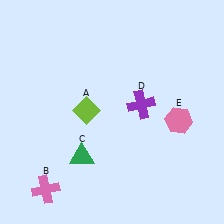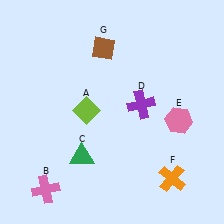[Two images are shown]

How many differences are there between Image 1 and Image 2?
There are 2 differences between the two images.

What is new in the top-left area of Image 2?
A brown diamond (G) was added in the top-left area of Image 2.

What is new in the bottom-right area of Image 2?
An orange cross (F) was added in the bottom-right area of Image 2.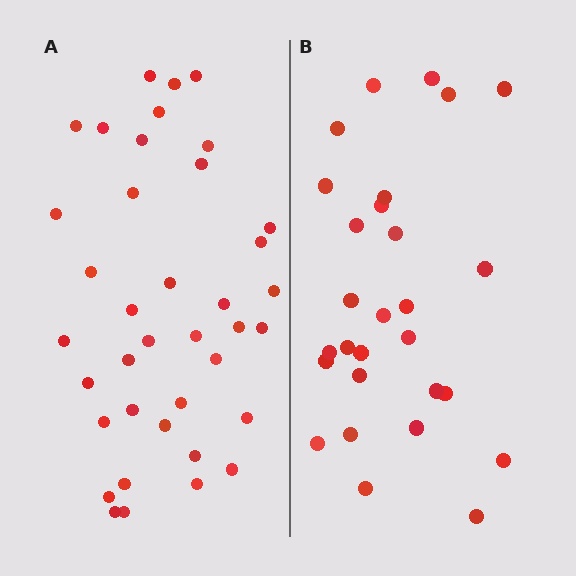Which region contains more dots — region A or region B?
Region A (the left region) has more dots.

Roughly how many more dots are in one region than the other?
Region A has roughly 10 or so more dots than region B.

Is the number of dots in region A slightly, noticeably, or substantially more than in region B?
Region A has noticeably more, but not dramatically so. The ratio is roughly 1.4 to 1.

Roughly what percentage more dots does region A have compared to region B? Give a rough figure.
About 35% more.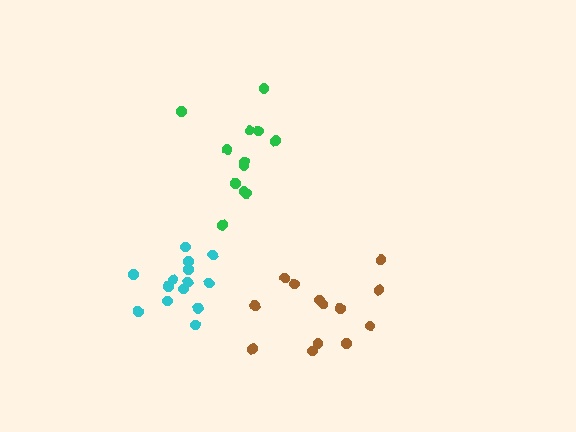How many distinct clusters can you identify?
There are 3 distinct clusters.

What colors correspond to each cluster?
The clusters are colored: brown, green, cyan.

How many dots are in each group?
Group 1: 13 dots, Group 2: 12 dots, Group 3: 14 dots (39 total).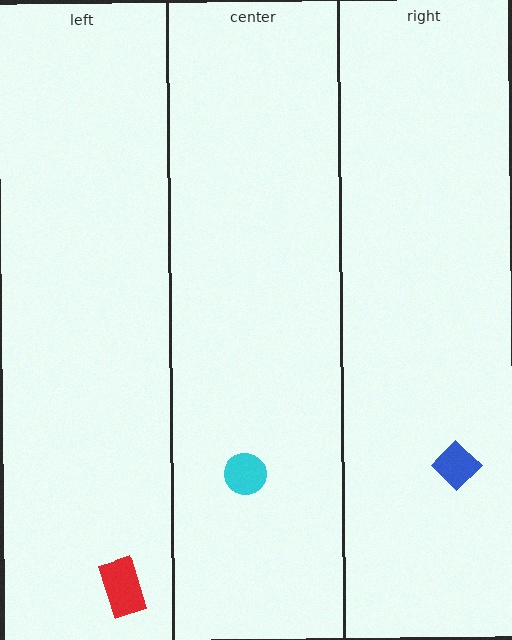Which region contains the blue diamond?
The right region.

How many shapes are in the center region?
1.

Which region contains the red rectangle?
The left region.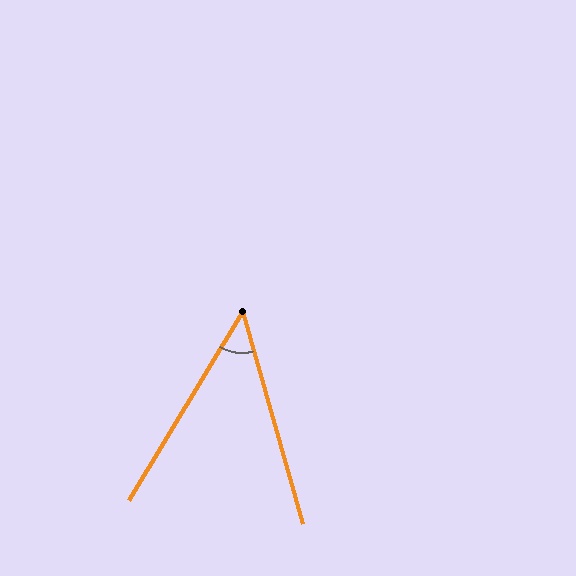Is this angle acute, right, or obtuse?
It is acute.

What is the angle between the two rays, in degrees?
Approximately 47 degrees.